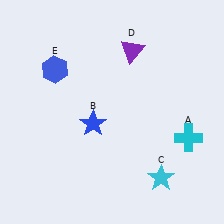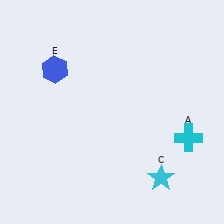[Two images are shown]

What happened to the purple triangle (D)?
The purple triangle (D) was removed in Image 2. It was in the top-right area of Image 1.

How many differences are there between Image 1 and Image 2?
There are 2 differences between the two images.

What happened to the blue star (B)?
The blue star (B) was removed in Image 2. It was in the bottom-left area of Image 1.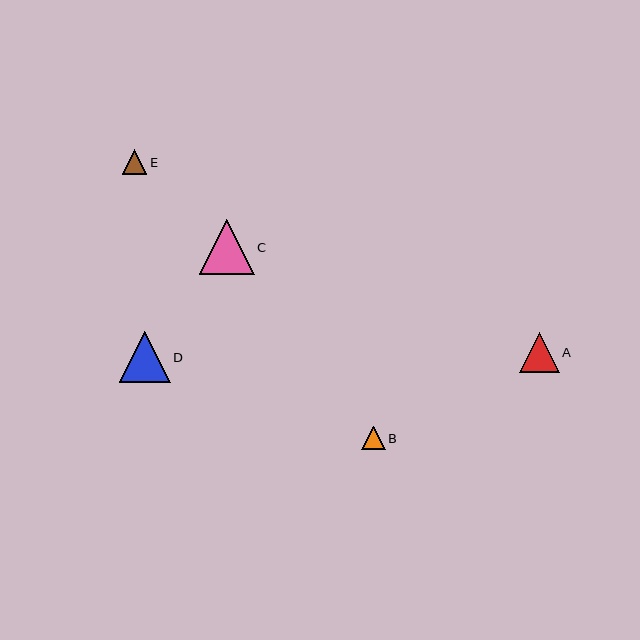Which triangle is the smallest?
Triangle B is the smallest with a size of approximately 23 pixels.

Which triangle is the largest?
Triangle C is the largest with a size of approximately 55 pixels.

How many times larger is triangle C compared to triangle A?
Triangle C is approximately 1.4 times the size of triangle A.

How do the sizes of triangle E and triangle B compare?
Triangle E and triangle B are approximately the same size.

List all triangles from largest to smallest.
From largest to smallest: C, D, A, E, B.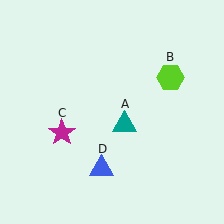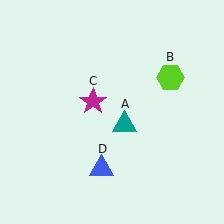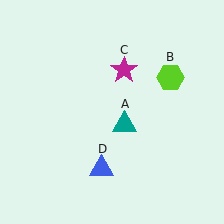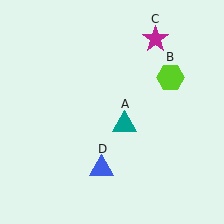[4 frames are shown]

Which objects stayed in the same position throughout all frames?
Teal triangle (object A) and lime hexagon (object B) and blue triangle (object D) remained stationary.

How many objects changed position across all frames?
1 object changed position: magenta star (object C).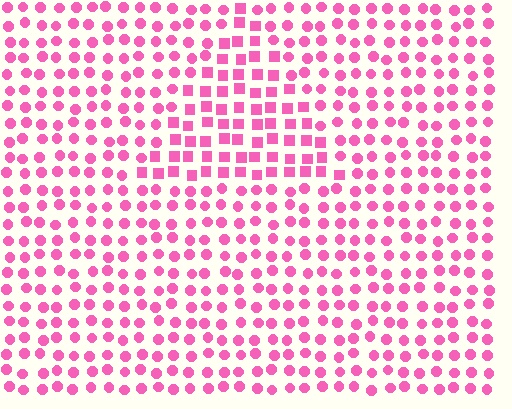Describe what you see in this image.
The image is filled with small pink elements arranged in a uniform grid. A triangle-shaped region contains squares, while the surrounding area contains circles. The boundary is defined purely by the change in element shape.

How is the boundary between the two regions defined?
The boundary is defined by a change in element shape: squares inside vs. circles outside. All elements share the same color and spacing.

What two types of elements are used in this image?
The image uses squares inside the triangle region and circles outside it.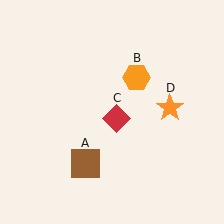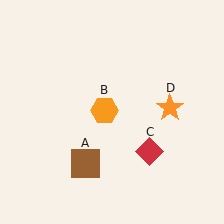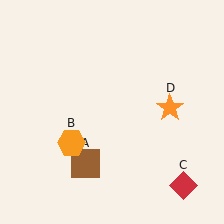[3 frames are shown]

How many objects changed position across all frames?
2 objects changed position: orange hexagon (object B), red diamond (object C).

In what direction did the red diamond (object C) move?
The red diamond (object C) moved down and to the right.